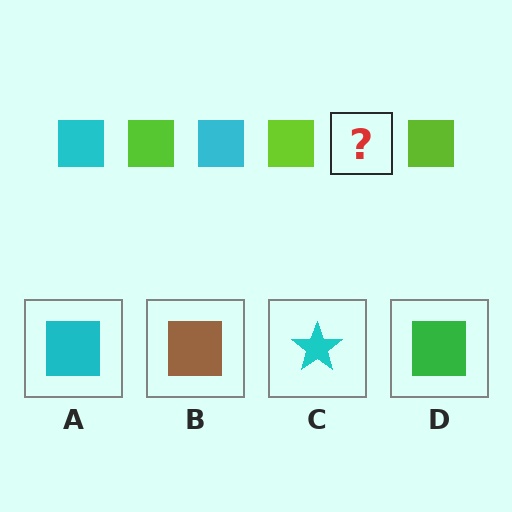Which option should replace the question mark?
Option A.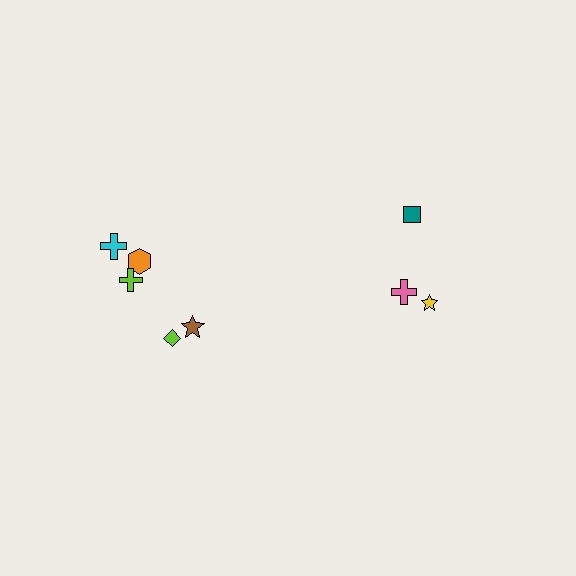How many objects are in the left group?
There are 5 objects.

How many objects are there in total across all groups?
There are 8 objects.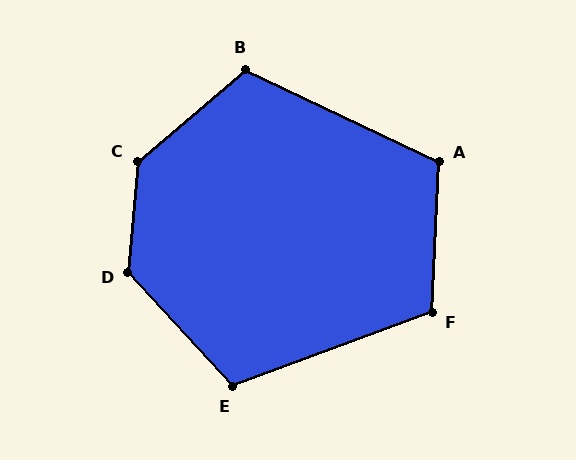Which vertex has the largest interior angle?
C, at approximately 135 degrees.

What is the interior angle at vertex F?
Approximately 113 degrees (obtuse).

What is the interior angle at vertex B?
Approximately 114 degrees (obtuse).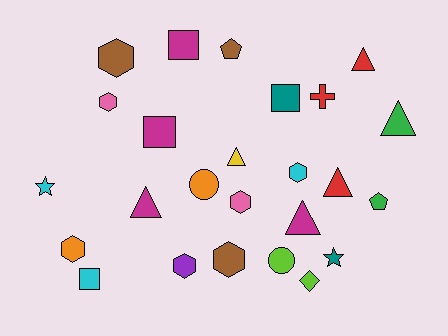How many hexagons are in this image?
There are 7 hexagons.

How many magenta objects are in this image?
There are 4 magenta objects.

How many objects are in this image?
There are 25 objects.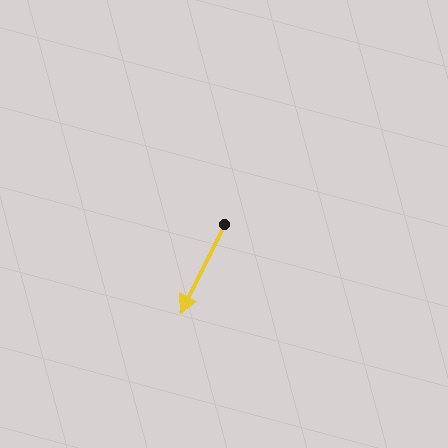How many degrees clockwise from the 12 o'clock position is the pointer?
Approximately 206 degrees.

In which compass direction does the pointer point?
Southwest.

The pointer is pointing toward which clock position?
Roughly 7 o'clock.